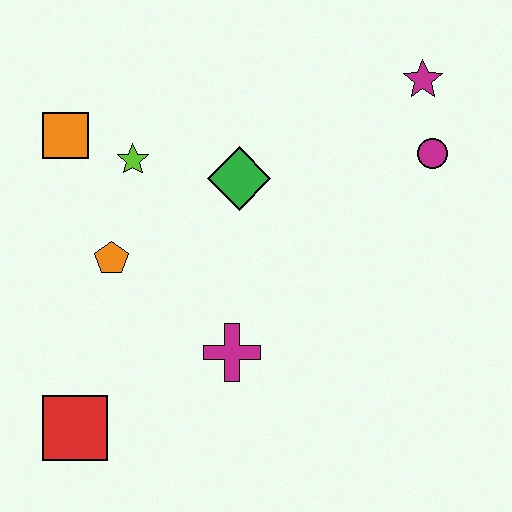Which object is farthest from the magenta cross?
The magenta star is farthest from the magenta cross.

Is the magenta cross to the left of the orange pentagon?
No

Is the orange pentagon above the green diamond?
No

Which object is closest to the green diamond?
The lime star is closest to the green diamond.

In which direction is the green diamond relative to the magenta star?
The green diamond is to the left of the magenta star.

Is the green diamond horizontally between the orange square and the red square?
No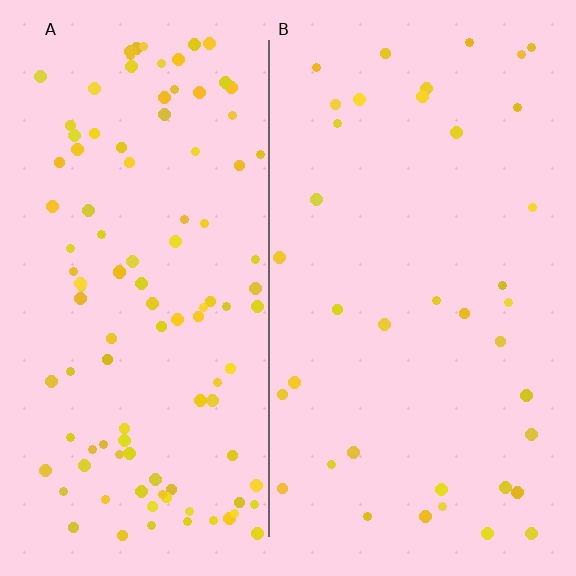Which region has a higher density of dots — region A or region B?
A (the left).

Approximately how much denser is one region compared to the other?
Approximately 2.9× — region A over region B.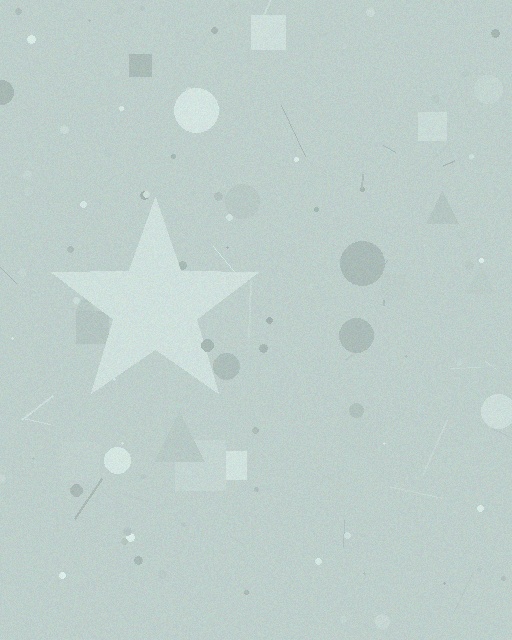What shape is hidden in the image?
A star is hidden in the image.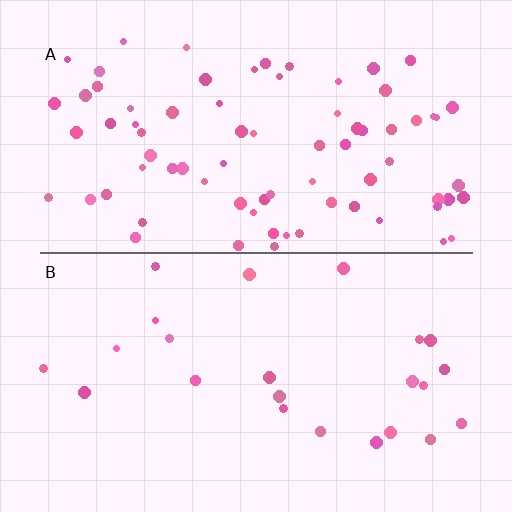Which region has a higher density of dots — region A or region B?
A (the top).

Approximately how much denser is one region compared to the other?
Approximately 3.2× — region A over region B.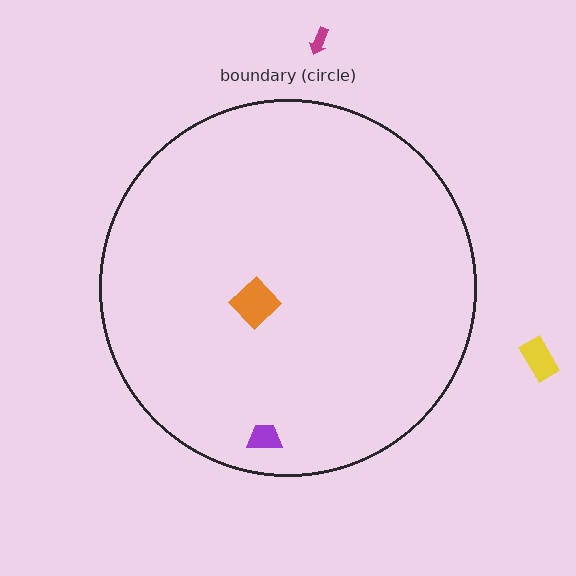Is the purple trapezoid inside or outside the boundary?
Inside.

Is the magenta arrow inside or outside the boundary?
Outside.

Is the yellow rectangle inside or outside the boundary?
Outside.